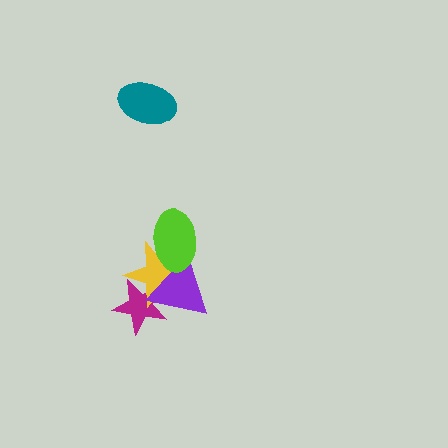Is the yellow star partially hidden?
Yes, it is partially covered by another shape.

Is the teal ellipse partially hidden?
No, no other shape covers it.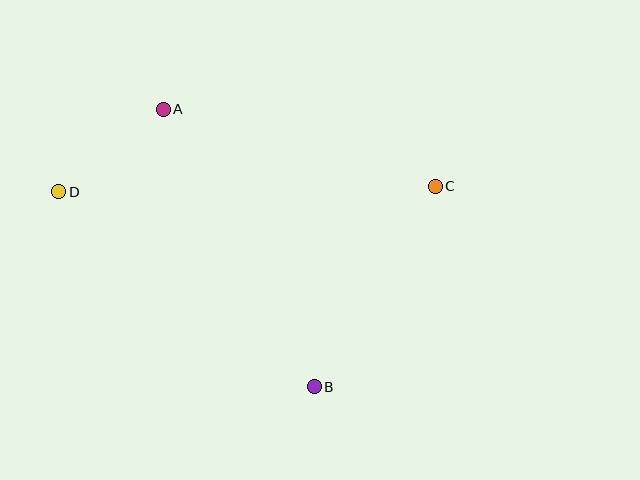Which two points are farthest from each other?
Points C and D are farthest from each other.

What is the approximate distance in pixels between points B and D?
The distance between B and D is approximately 321 pixels.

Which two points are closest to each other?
Points A and D are closest to each other.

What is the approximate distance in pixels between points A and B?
The distance between A and B is approximately 316 pixels.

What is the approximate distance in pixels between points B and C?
The distance between B and C is approximately 234 pixels.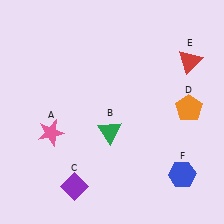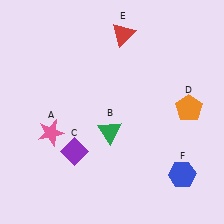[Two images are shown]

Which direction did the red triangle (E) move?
The red triangle (E) moved left.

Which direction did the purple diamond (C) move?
The purple diamond (C) moved up.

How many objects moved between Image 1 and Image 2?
2 objects moved between the two images.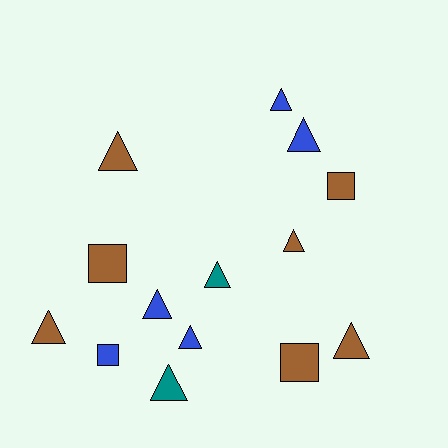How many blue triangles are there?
There are 4 blue triangles.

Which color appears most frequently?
Brown, with 7 objects.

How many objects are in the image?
There are 14 objects.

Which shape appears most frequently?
Triangle, with 10 objects.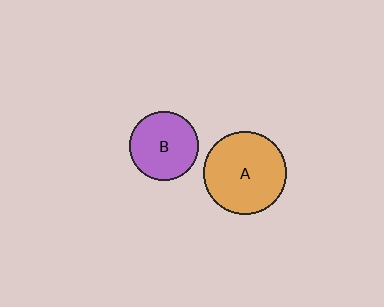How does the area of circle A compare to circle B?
Approximately 1.4 times.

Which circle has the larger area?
Circle A (orange).